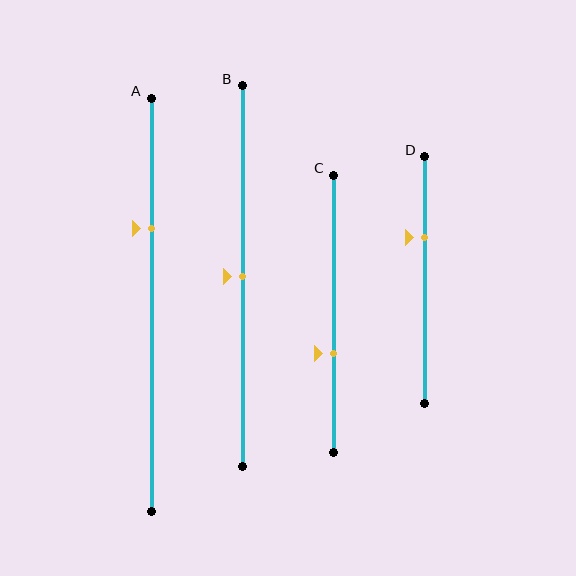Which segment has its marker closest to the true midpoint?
Segment B has its marker closest to the true midpoint.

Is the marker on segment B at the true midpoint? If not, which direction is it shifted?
Yes, the marker on segment B is at the true midpoint.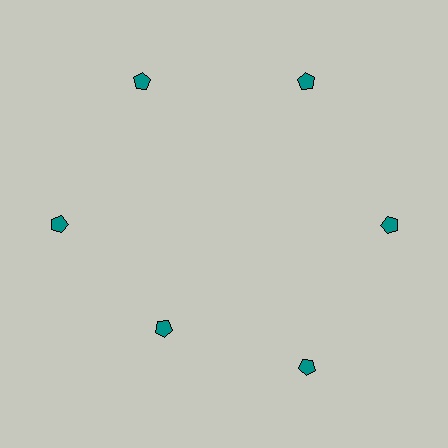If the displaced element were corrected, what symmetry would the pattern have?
It would have 6-fold rotational symmetry — the pattern would map onto itself every 60 degrees.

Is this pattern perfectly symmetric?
No. The 6 teal pentagons are arranged in a ring, but one element near the 7 o'clock position is pulled inward toward the center, breaking the 6-fold rotational symmetry.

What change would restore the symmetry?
The symmetry would be restored by moving it outward, back onto the ring so that all 6 pentagons sit at equal angles and equal distance from the center.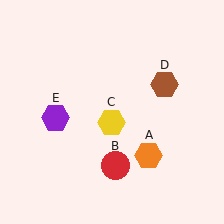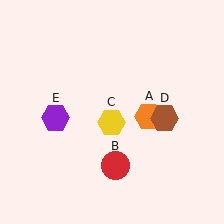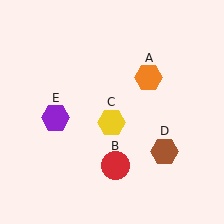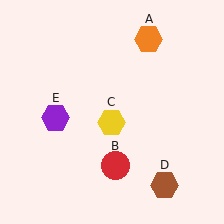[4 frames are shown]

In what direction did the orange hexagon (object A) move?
The orange hexagon (object A) moved up.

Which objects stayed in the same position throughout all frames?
Red circle (object B) and yellow hexagon (object C) and purple hexagon (object E) remained stationary.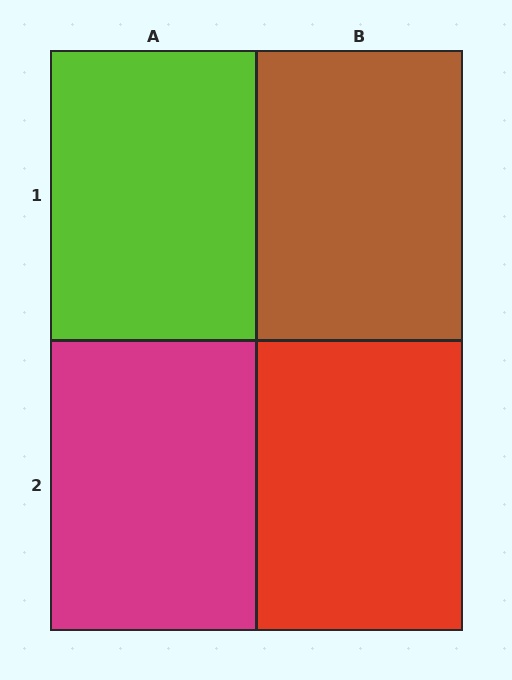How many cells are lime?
1 cell is lime.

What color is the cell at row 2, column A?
Magenta.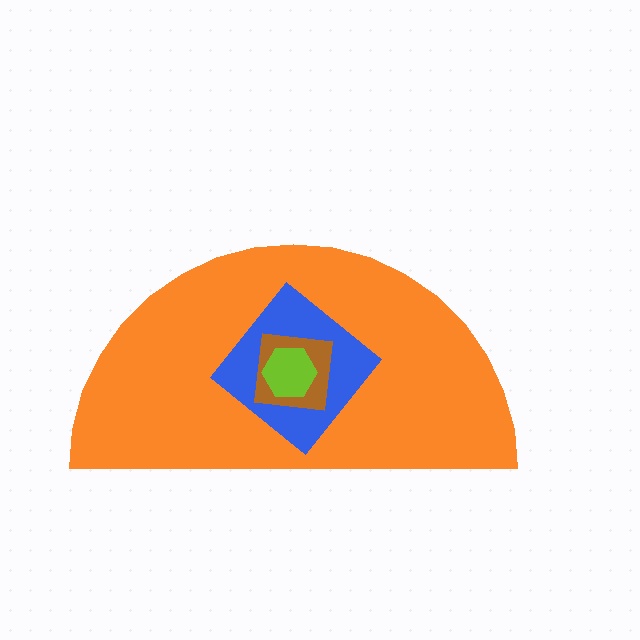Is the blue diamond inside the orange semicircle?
Yes.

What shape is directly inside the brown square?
The lime hexagon.